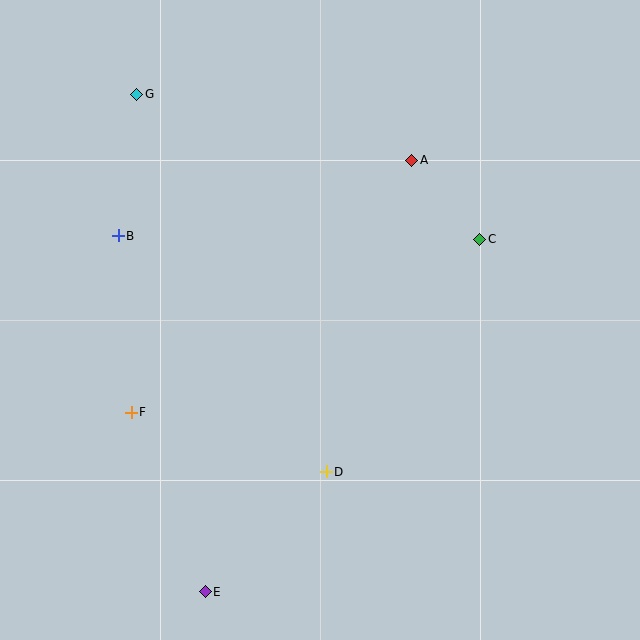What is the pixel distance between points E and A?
The distance between E and A is 478 pixels.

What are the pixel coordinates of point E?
Point E is at (205, 592).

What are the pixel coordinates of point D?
Point D is at (326, 472).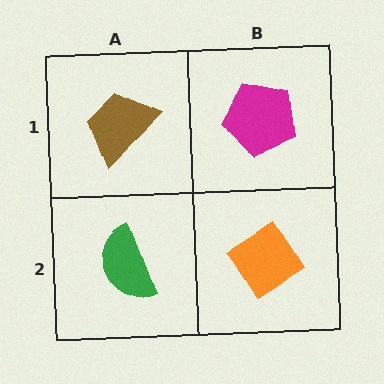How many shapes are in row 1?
2 shapes.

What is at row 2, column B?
An orange diamond.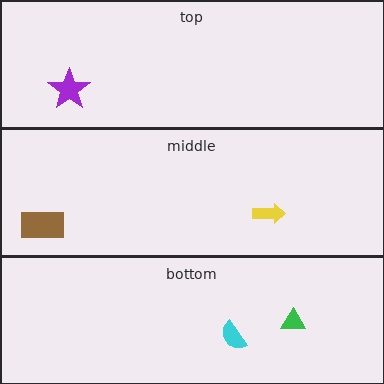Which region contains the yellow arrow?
The middle region.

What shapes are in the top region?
The purple star.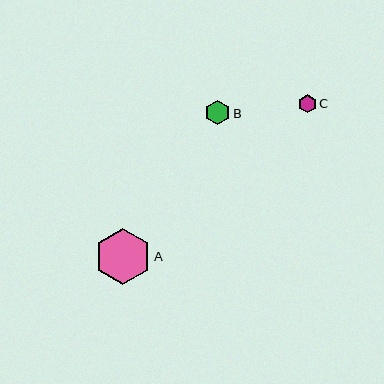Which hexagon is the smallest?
Hexagon C is the smallest with a size of approximately 18 pixels.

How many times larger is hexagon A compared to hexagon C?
Hexagon A is approximately 3.1 times the size of hexagon C.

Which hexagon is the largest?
Hexagon A is the largest with a size of approximately 56 pixels.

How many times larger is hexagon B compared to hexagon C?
Hexagon B is approximately 1.4 times the size of hexagon C.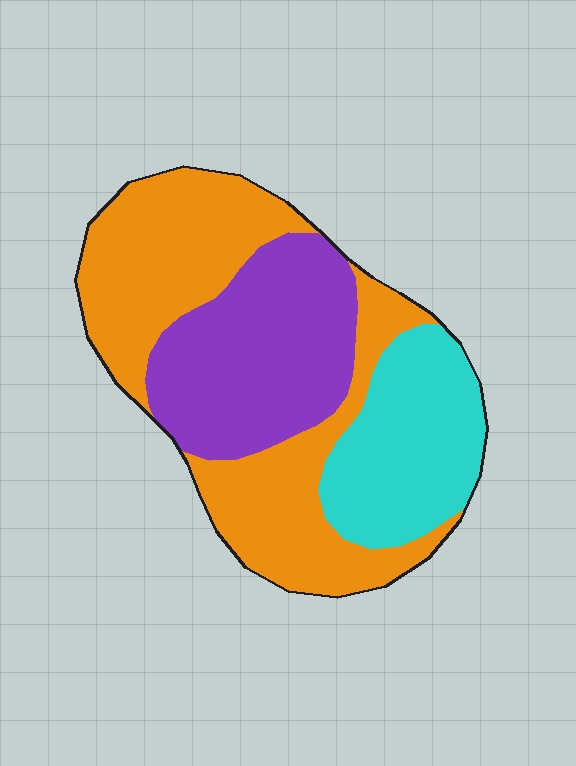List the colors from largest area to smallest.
From largest to smallest: orange, purple, cyan.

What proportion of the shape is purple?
Purple takes up between a quarter and a half of the shape.